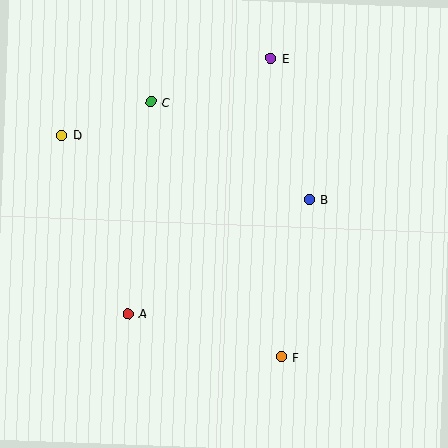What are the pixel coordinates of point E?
Point E is at (271, 58).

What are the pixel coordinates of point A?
Point A is at (128, 314).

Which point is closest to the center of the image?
Point B at (309, 200) is closest to the center.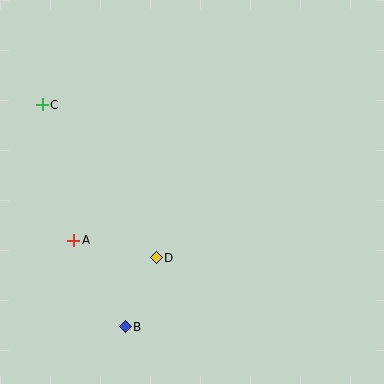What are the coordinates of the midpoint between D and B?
The midpoint between D and B is at (141, 292).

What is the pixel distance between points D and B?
The distance between D and B is 75 pixels.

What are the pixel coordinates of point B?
Point B is at (125, 327).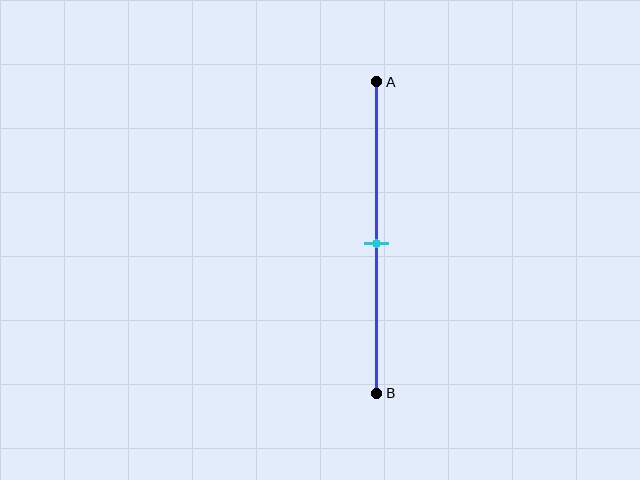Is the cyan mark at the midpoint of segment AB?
Yes, the mark is approximately at the midpoint.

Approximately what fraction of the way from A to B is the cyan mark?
The cyan mark is approximately 50% of the way from A to B.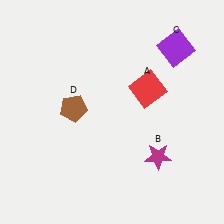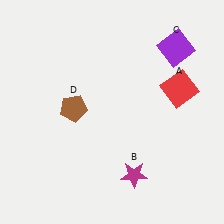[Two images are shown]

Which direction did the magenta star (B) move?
The magenta star (B) moved left.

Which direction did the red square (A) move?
The red square (A) moved right.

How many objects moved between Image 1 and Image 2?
2 objects moved between the two images.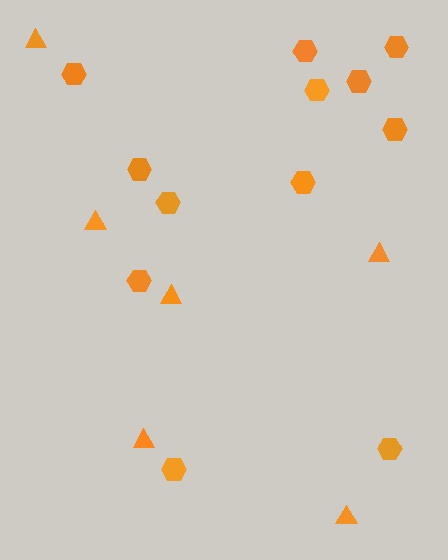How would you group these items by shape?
There are 2 groups: one group of hexagons (12) and one group of triangles (6).